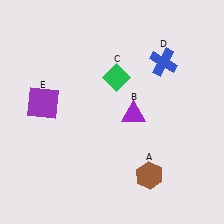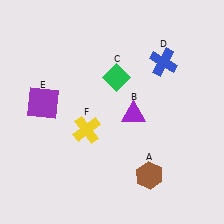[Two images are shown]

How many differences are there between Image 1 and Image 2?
There is 1 difference between the two images.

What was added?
A yellow cross (F) was added in Image 2.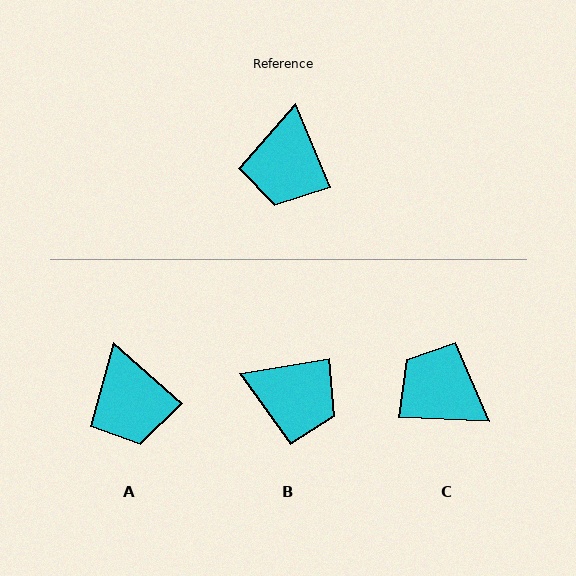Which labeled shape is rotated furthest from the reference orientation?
C, about 115 degrees away.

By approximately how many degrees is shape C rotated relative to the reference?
Approximately 115 degrees clockwise.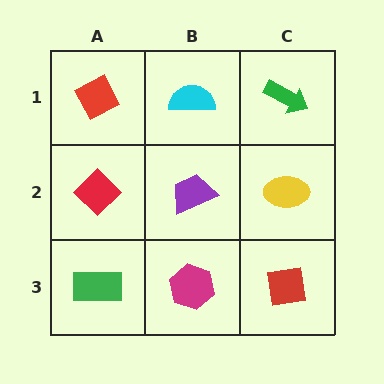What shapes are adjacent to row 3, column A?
A red diamond (row 2, column A), a magenta hexagon (row 3, column B).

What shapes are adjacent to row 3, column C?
A yellow ellipse (row 2, column C), a magenta hexagon (row 3, column B).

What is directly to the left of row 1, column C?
A cyan semicircle.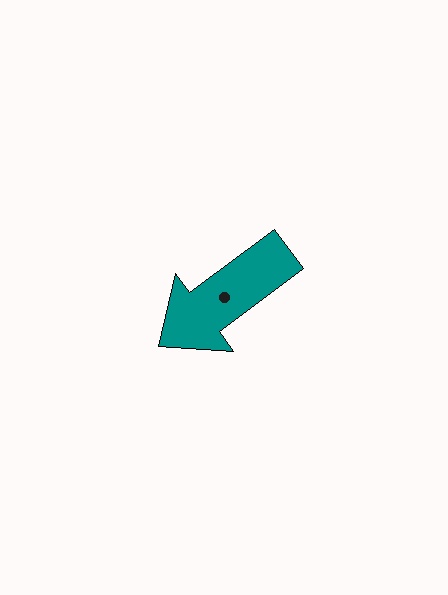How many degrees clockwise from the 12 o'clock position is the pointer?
Approximately 233 degrees.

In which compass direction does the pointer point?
Southwest.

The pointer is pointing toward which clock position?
Roughly 8 o'clock.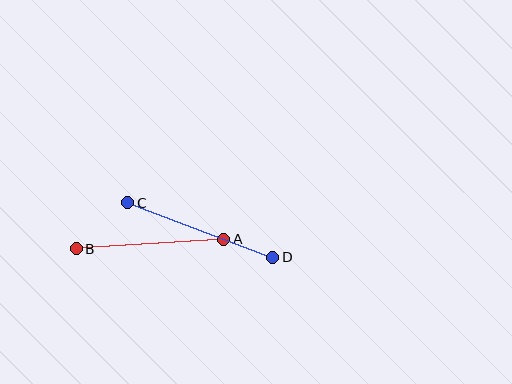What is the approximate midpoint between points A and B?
The midpoint is at approximately (150, 244) pixels.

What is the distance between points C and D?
The distance is approximately 155 pixels.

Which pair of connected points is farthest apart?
Points C and D are farthest apart.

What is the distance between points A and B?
The distance is approximately 148 pixels.